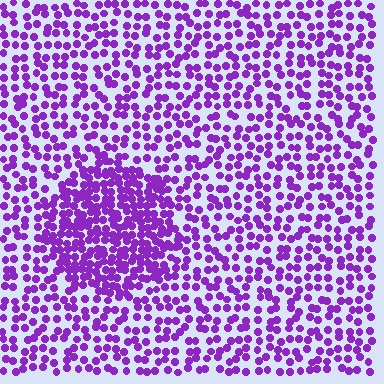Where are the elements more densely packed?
The elements are more densely packed inside the circle boundary.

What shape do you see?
I see a circle.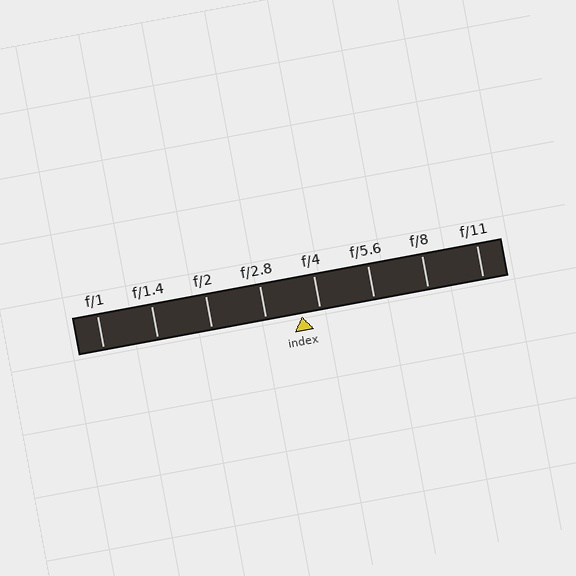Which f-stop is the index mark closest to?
The index mark is closest to f/4.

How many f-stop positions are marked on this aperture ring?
There are 8 f-stop positions marked.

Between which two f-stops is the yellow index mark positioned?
The index mark is between f/2.8 and f/4.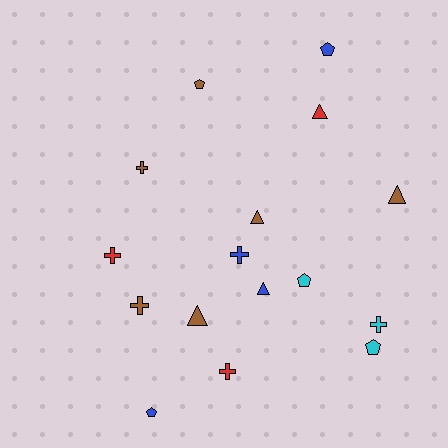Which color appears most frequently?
Brown, with 6 objects.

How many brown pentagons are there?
There is 1 brown pentagon.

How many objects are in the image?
There are 16 objects.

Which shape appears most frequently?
Cross, with 6 objects.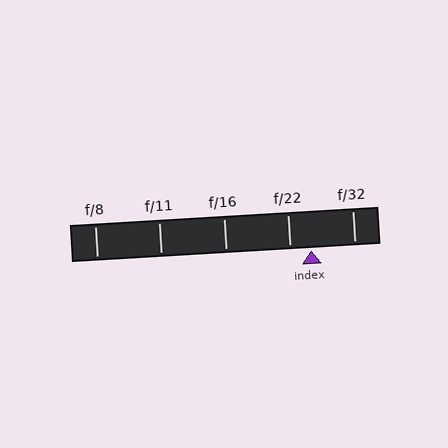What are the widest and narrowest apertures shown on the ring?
The widest aperture shown is f/8 and the narrowest is f/32.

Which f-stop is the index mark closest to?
The index mark is closest to f/22.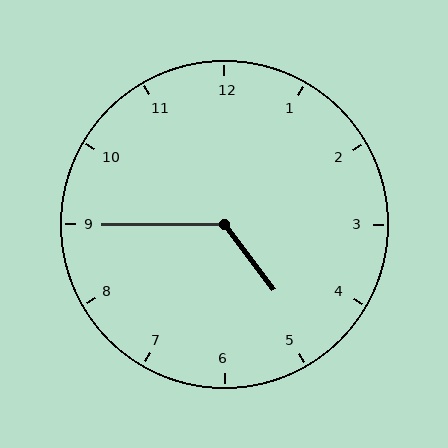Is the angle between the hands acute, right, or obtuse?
It is obtuse.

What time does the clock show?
4:45.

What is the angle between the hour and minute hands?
Approximately 128 degrees.